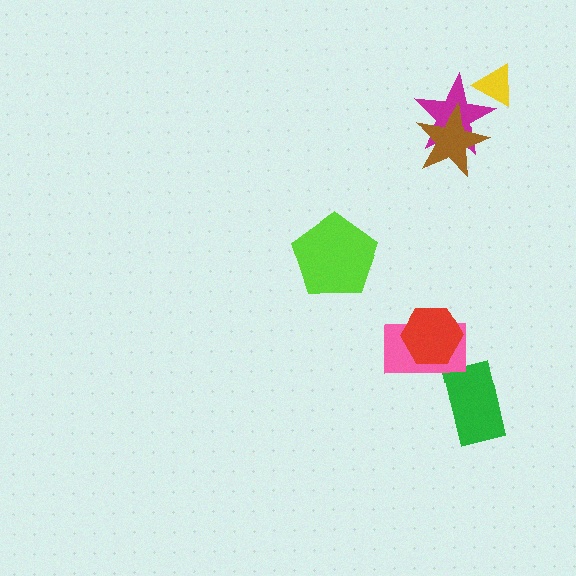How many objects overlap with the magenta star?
2 objects overlap with the magenta star.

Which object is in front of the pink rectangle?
The red hexagon is in front of the pink rectangle.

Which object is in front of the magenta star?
The brown star is in front of the magenta star.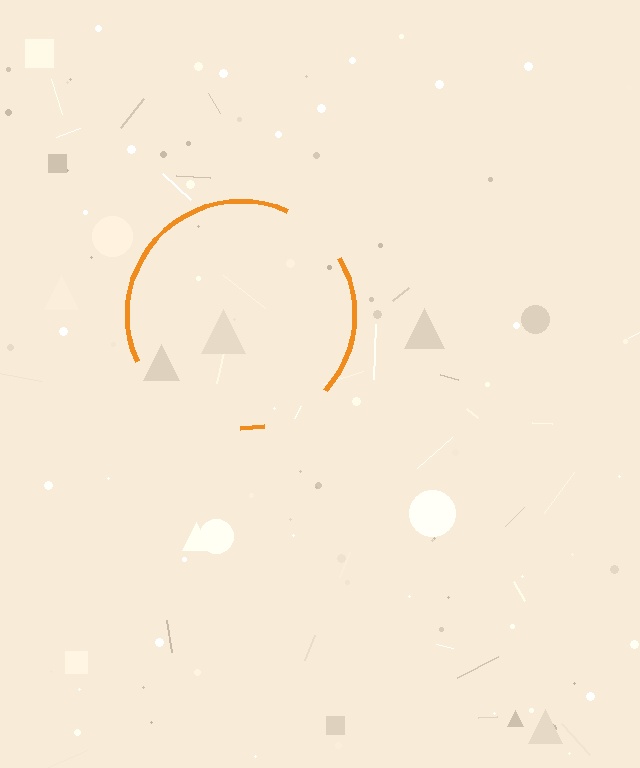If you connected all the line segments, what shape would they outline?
They would outline a circle.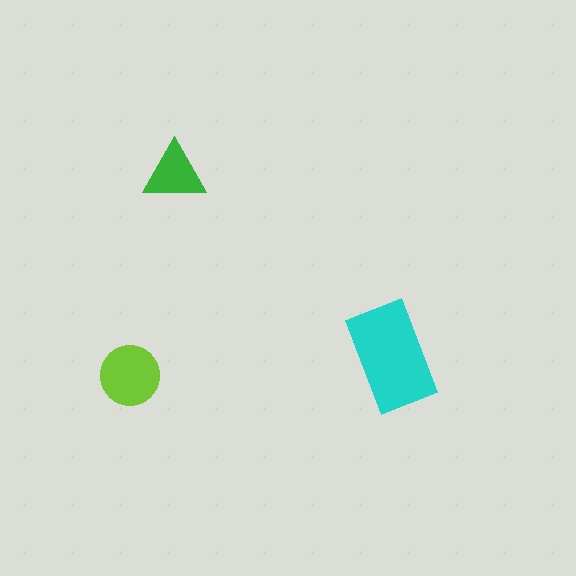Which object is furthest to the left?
The lime circle is leftmost.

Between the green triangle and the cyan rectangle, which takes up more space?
The cyan rectangle.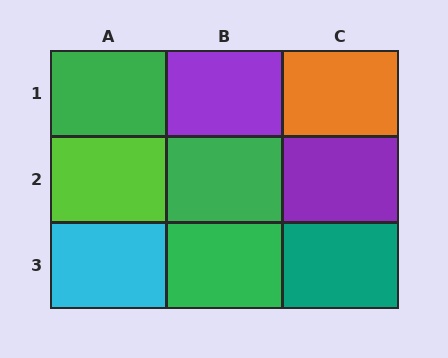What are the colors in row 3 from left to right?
Cyan, green, teal.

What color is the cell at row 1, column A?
Green.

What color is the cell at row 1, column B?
Purple.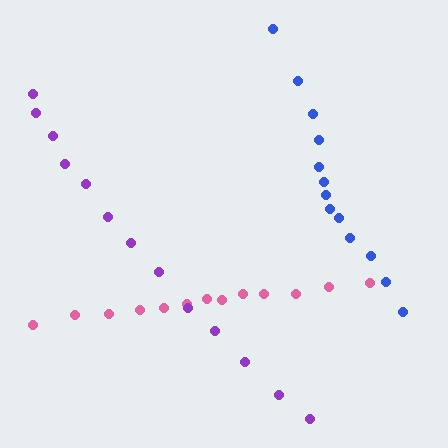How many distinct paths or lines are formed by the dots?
There are 3 distinct paths.